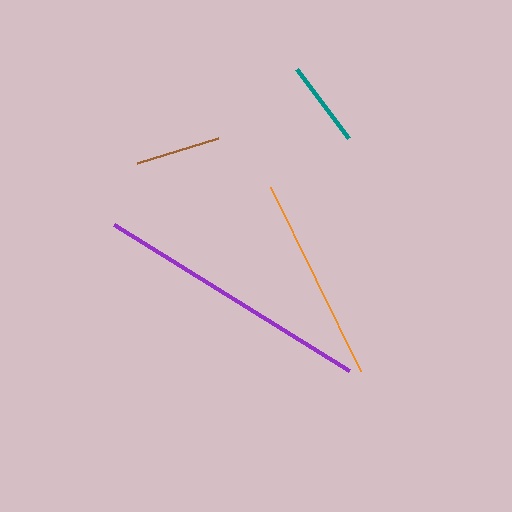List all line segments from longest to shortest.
From longest to shortest: purple, orange, teal, brown.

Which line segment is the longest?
The purple line is the longest at approximately 277 pixels.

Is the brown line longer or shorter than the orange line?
The orange line is longer than the brown line.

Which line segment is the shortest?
The brown line is the shortest at approximately 85 pixels.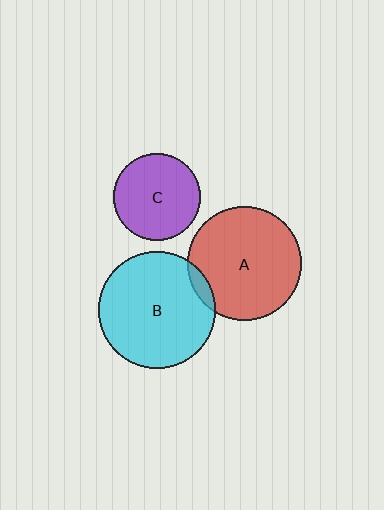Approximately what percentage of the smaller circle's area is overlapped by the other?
Approximately 5%.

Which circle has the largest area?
Circle B (cyan).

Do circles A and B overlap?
Yes.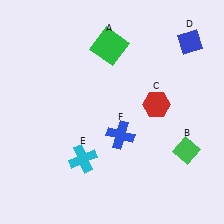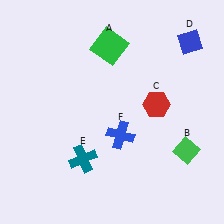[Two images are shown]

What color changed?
The cross (E) changed from cyan in Image 1 to teal in Image 2.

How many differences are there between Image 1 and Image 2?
There is 1 difference between the two images.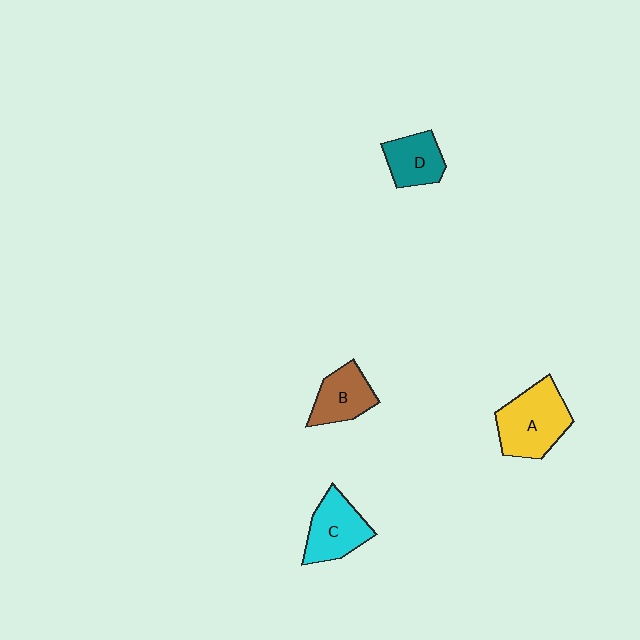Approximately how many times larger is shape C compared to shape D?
Approximately 1.2 times.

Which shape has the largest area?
Shape A (yellow).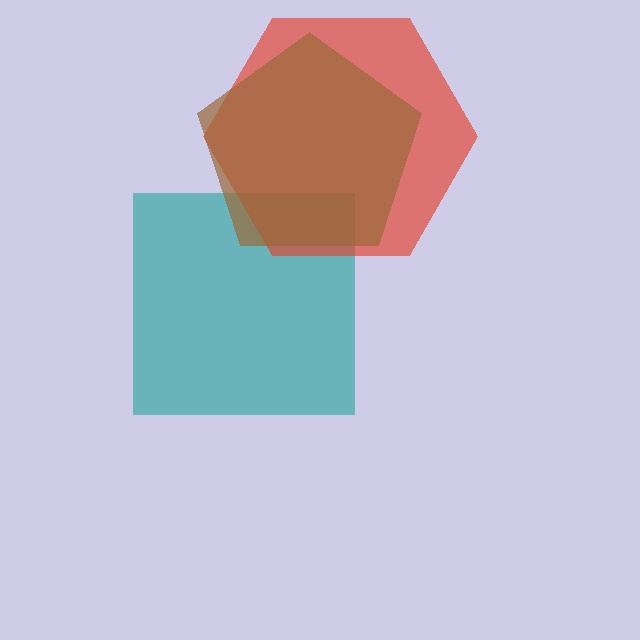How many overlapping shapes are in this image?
There are 3 overlapping shapes in the image.